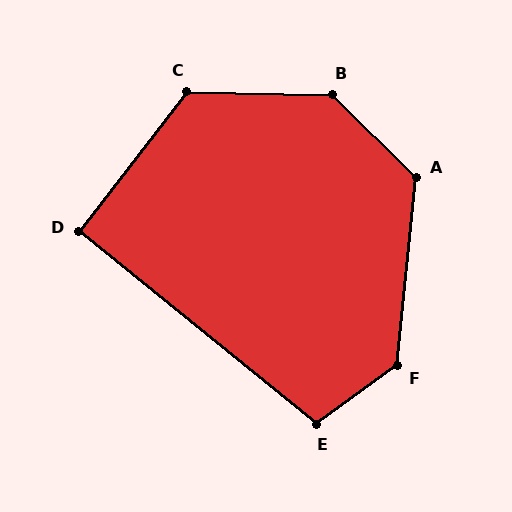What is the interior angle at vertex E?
Approximately 105 degrees (obtuse).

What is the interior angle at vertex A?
Approximately 129 degrees (obtuse).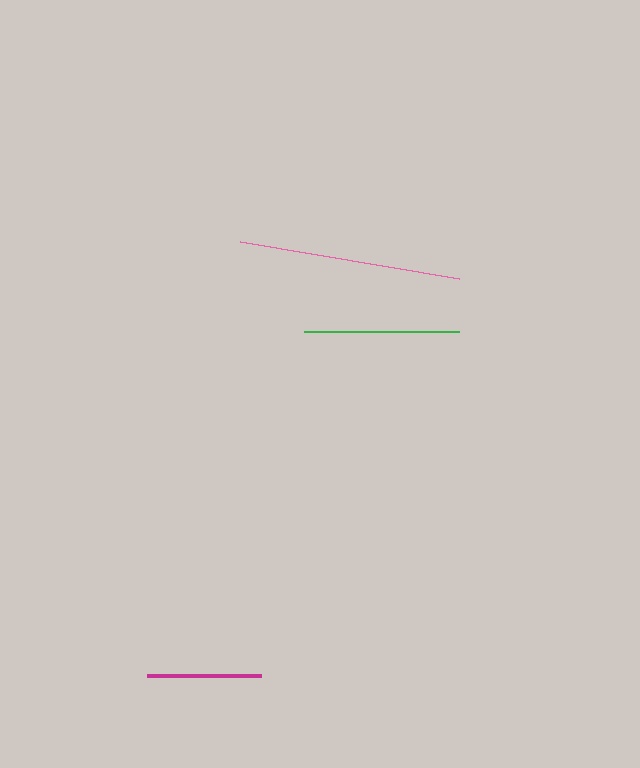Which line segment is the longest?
The pink line is the longest at approximately 222 pixels.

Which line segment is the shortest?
The magenta line is the shortest at approximately 113 pixels.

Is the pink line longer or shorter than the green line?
The pink line is longer than the green line.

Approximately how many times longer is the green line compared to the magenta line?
The green line is approximately 1.4 times the length of the magenta line.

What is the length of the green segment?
The green segment is approximately 155 pixels long.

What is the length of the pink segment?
The pink segment is approximately 222 pixels long.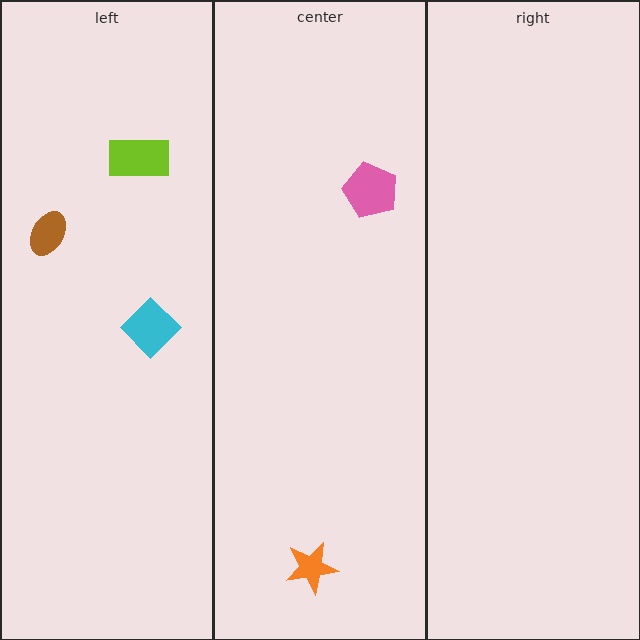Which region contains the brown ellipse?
The left region.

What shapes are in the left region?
The brown ellipse, the cyan diamond, the lime rectangle.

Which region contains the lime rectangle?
The left region.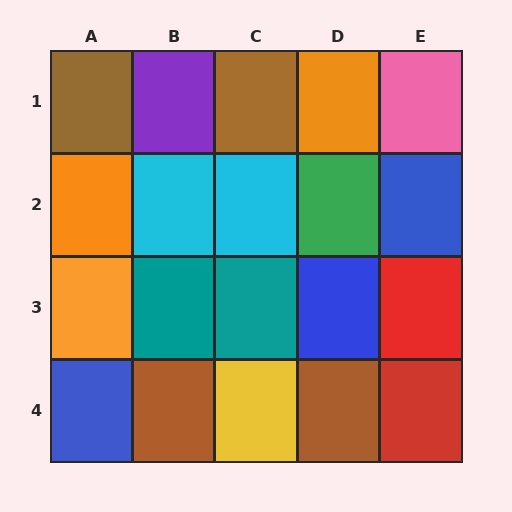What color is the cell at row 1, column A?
Brown.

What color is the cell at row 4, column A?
Blue.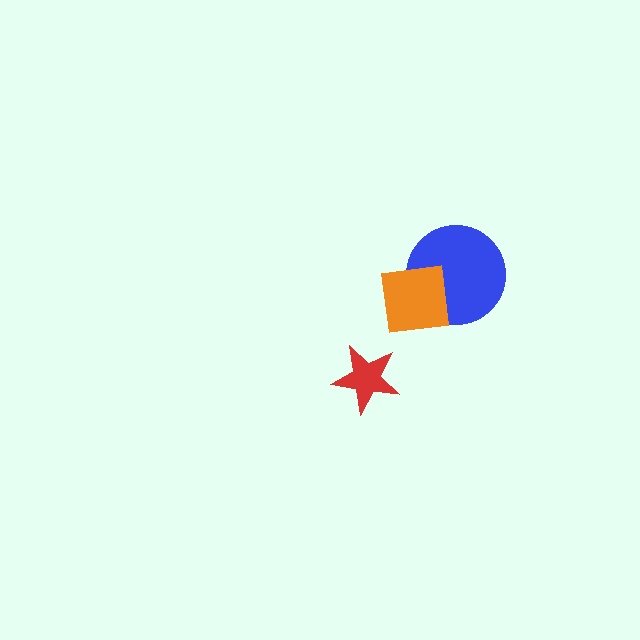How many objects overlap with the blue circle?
1 object overlaps with the blue circle.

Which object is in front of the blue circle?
The orange square is in front of the blue circle.